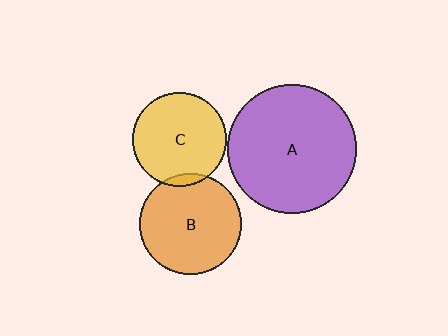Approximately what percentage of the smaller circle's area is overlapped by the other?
Approximately 5%.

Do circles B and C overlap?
Yes.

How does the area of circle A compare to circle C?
Approximately 1.9 times.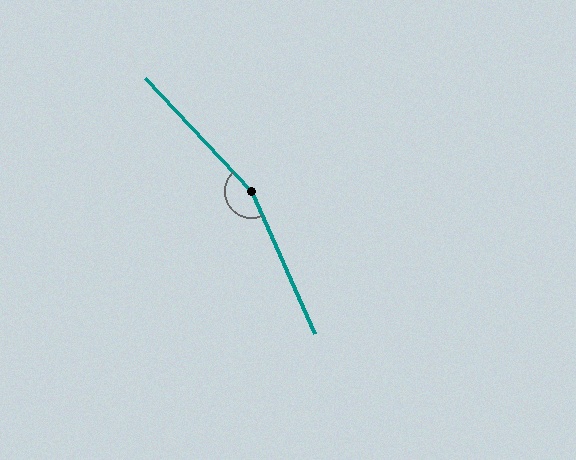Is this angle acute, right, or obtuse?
It is obtuse.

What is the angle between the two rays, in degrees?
Approximately 161 degrees.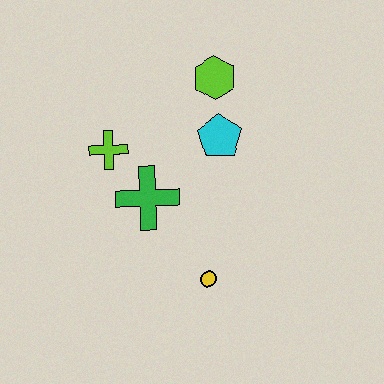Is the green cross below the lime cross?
Yes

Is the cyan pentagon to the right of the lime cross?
Yes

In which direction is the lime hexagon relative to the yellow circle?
The lime hexagon is above the yellow circle.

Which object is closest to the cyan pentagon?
The lime hexagon is closest to the cyan pentagon.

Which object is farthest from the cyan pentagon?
The yellow circle is farthest from the cyan pentagon.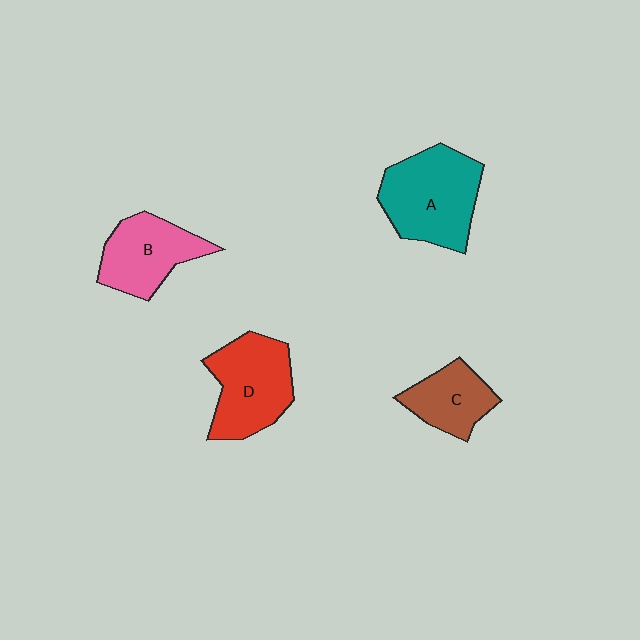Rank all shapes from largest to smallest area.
From largest to smallest: A (teal), D (red), B (pink), C (brown).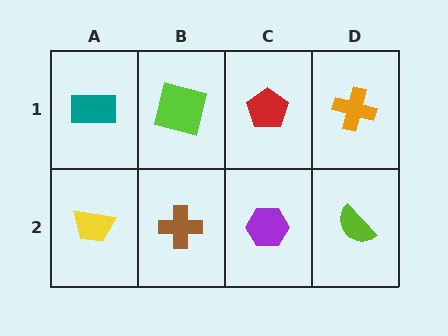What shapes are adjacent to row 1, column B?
A brown cross (row 2, column B), a teal rectangle (row 1, column A), a red pentagon (row 1, column C).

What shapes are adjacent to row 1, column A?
A yellow trapezoid (row 2, column A), a lime square (row 1, column B).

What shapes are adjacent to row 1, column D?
A lime semicircle (row 2, column D), a red pentagon (row 1, column C).